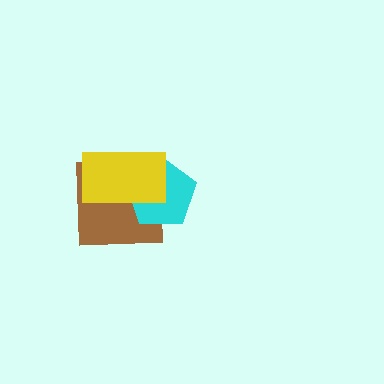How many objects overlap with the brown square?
2 objects overlap with the brown square.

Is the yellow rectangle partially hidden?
No, no other shape covers it.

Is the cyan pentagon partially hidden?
Yes, it is partially covered by another shape.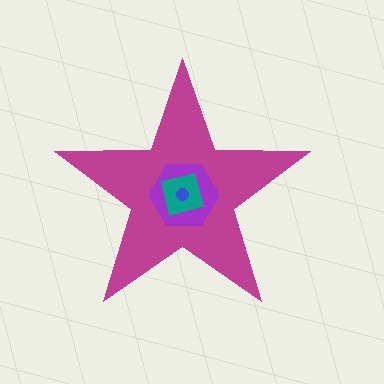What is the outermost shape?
The magenta star.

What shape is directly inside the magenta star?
The purple hexagon.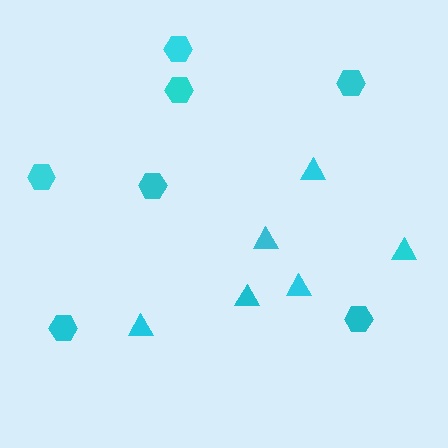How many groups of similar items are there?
There are 2 groups: one group of triangles (6) and one group of hexagons (7).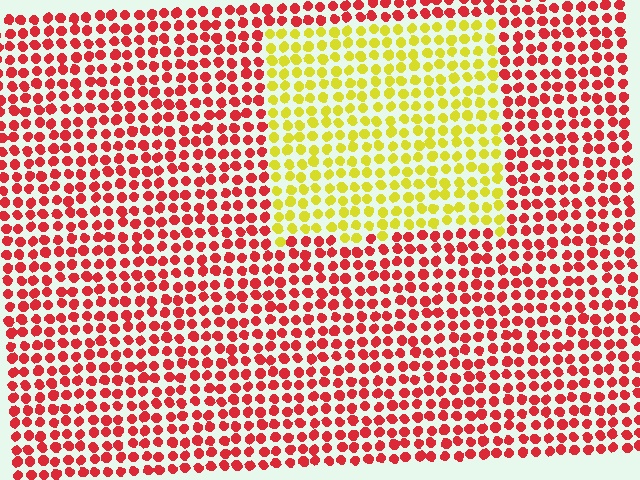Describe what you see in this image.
The image is filled with small red elements in a uniform arrangement. A rectangle-shaped region is visible where the elements are tinted to a slightly different hue, forming a subtle color boundary.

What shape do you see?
I see a rectangle.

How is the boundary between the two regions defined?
The boundary is defined purely by a slight shift in hue (about 67 degrees). Spacing, size, and orientation are identical on both sides.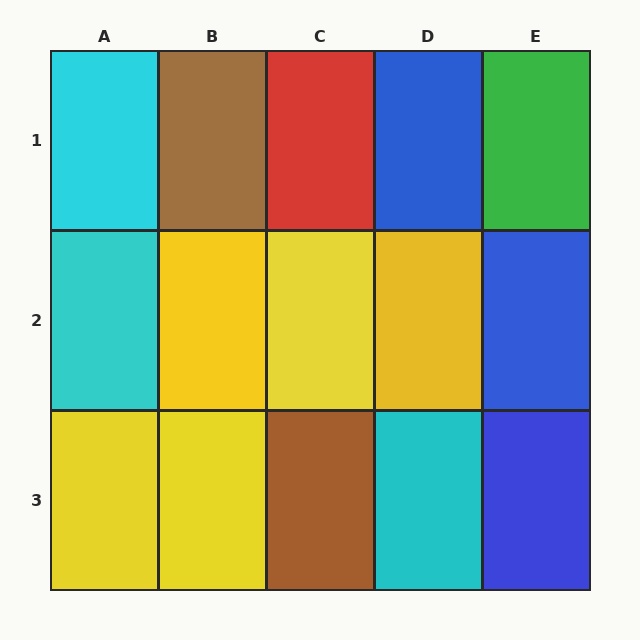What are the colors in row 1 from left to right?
Cyan, brown, red, blue, green.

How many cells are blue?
3 cells are blue.